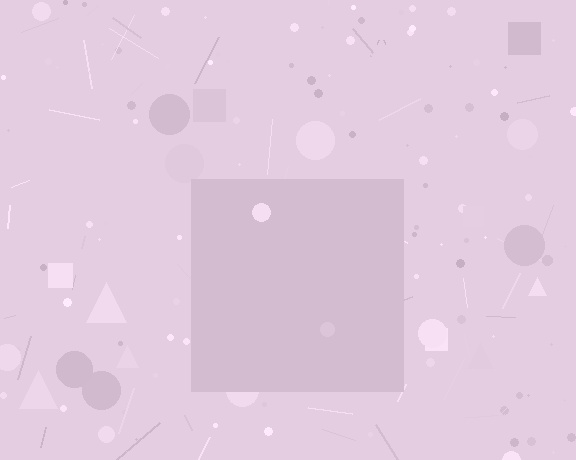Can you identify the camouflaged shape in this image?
The camouflaged shape is a square.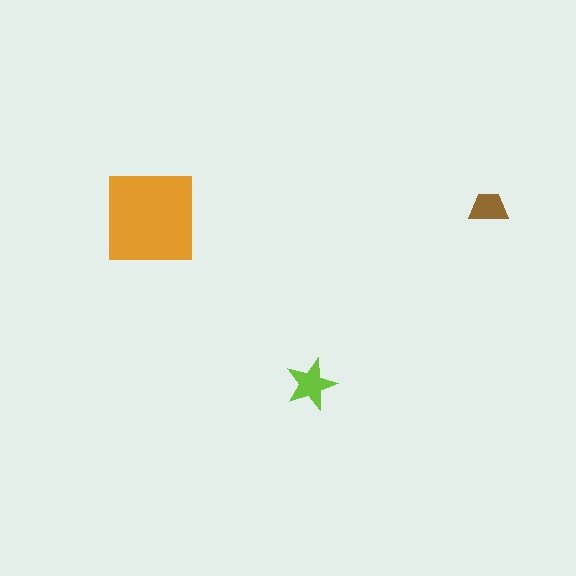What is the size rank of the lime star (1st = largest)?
2nd.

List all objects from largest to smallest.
The orange square, the lime star, the brown trapezoid.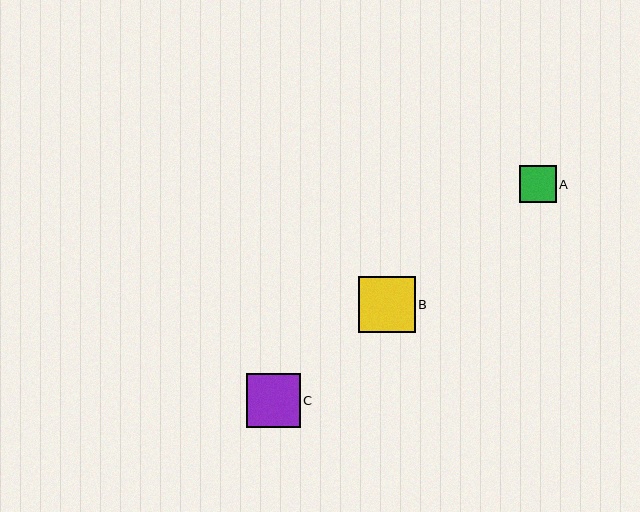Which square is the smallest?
Square A is the smallest with a size of approximately 37 pixels.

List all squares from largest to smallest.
From largest to smallest: B, C, A.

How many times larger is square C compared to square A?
Square C is approximately 1.5 times the size of square A.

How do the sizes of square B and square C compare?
Square B and square C are approximately the same size.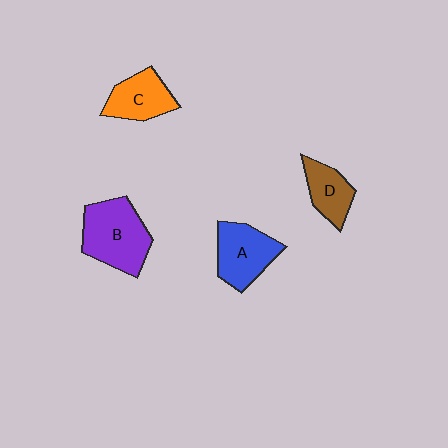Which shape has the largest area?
Shape B (purple).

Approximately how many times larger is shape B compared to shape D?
Approximately 1.8 times.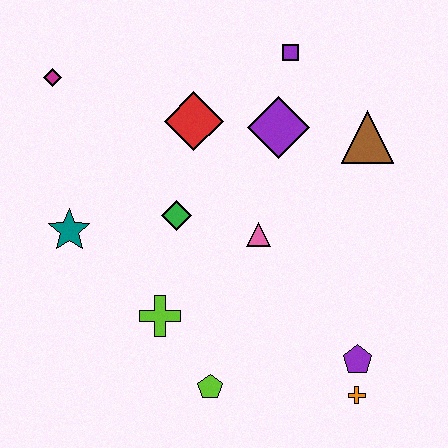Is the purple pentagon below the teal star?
Yes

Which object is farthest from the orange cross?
The magenta diamond is farthest from the orange cross.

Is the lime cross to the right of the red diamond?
No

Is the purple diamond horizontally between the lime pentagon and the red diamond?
No